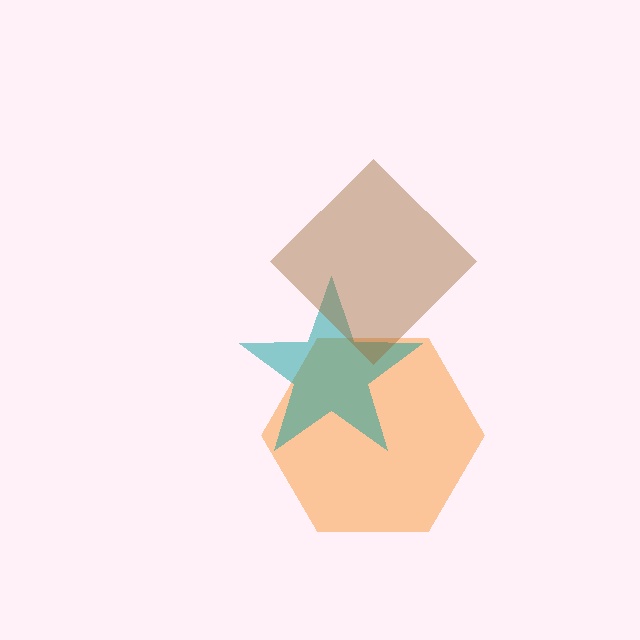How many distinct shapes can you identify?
There are 3 distinct shapes: an orange hexagon, a teal star, a brown diamond.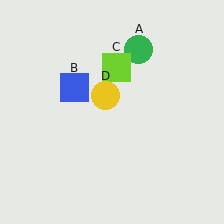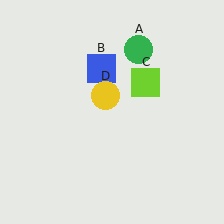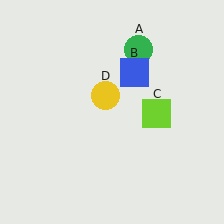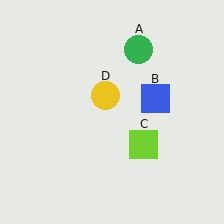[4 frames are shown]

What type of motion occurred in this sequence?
The blue square (object B), lime square (object C) rotated clockwise around the center of the scene.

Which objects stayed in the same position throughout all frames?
Green circle (object A) and yellow circle (object D) remained stationary.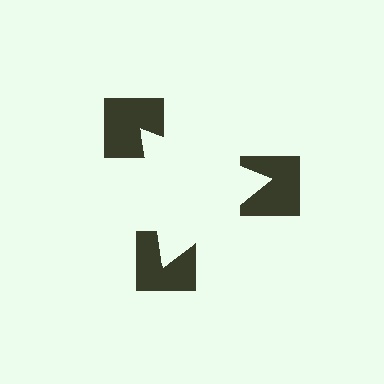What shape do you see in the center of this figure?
An illusory triangle — its edges are inferred from the aligned wedge cuts in the notched squares, not physically drawn.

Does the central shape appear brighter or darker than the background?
It typically appears slightly brighter than the background, even though no actual brightness change is drawn.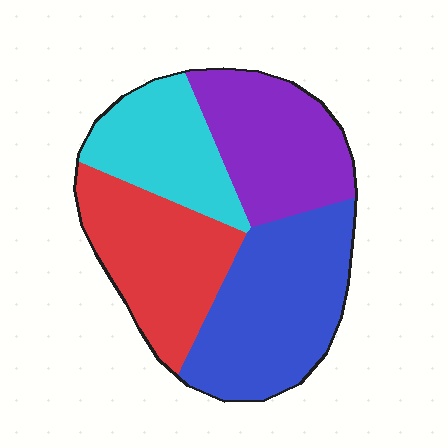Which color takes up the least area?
Cyan, at roughly 20%.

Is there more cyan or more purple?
Purple.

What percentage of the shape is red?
Red covers about 25% of the shape.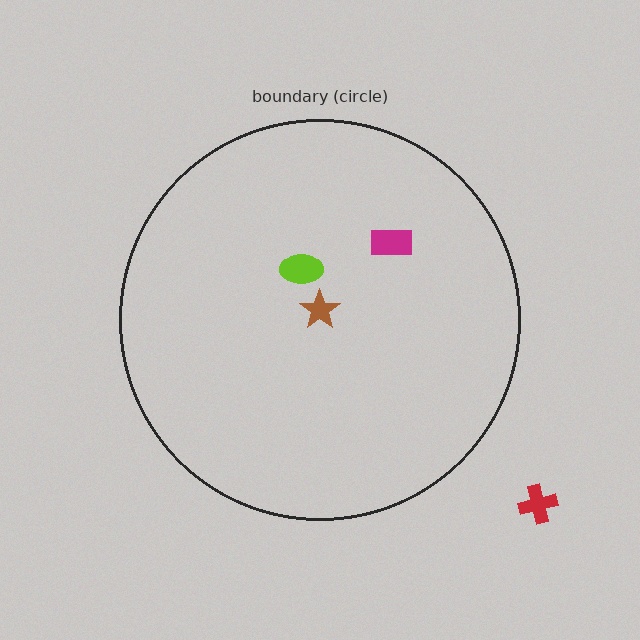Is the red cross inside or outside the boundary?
Outside.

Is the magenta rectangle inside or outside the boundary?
Inside.